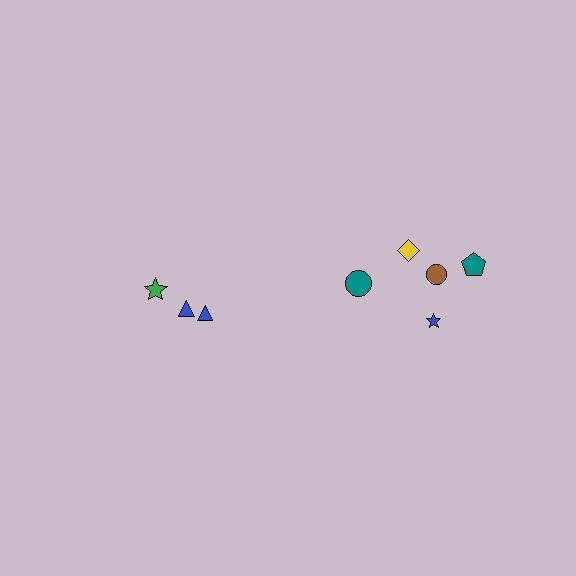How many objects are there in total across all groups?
There are 8 objects.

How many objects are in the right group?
There are 5 objects.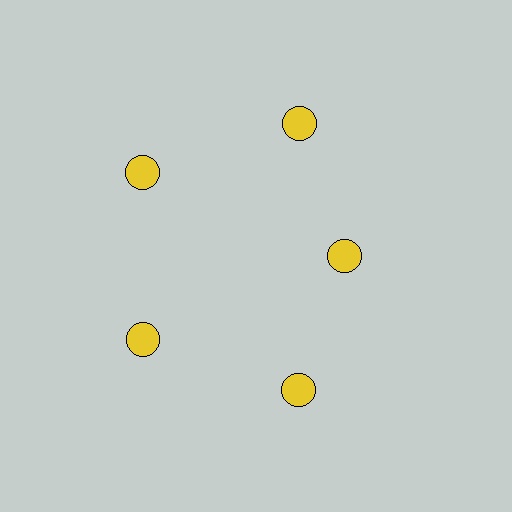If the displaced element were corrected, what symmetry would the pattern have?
It would have 5-fold rotational symmetry — the pattern would map onto itself every 72 degrees.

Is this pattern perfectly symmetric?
No. The 5 yellow circles are arranged in a ring, but one element near the 3 o'clock position is pulled inward toward the center, breaking the 5-fold rotational symmetry.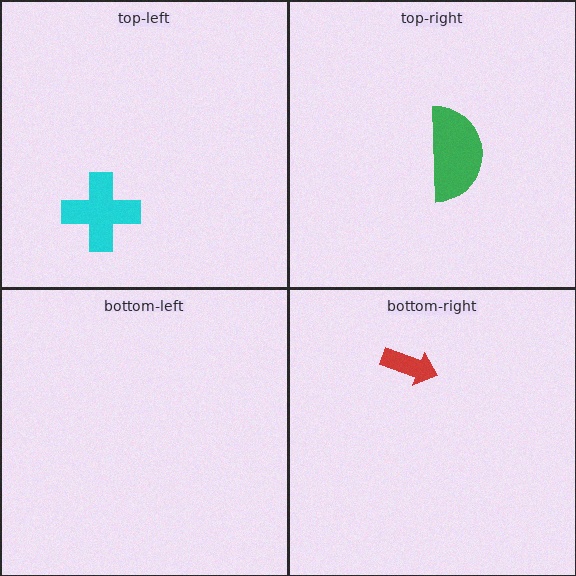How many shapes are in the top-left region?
1.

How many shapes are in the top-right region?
1.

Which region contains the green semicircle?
The top-right region.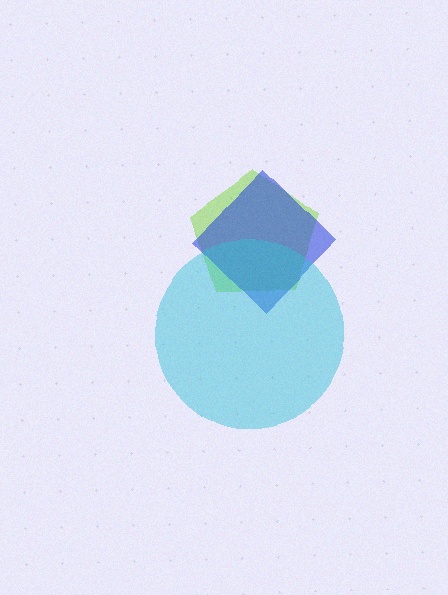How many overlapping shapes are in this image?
There are 3 overlapping shapes in the image.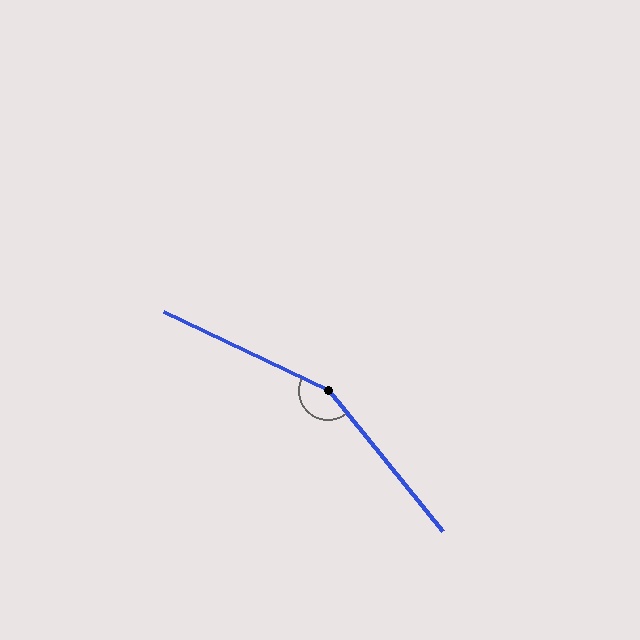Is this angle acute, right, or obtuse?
It is obtuse.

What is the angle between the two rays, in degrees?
Approximately 155 degrees.